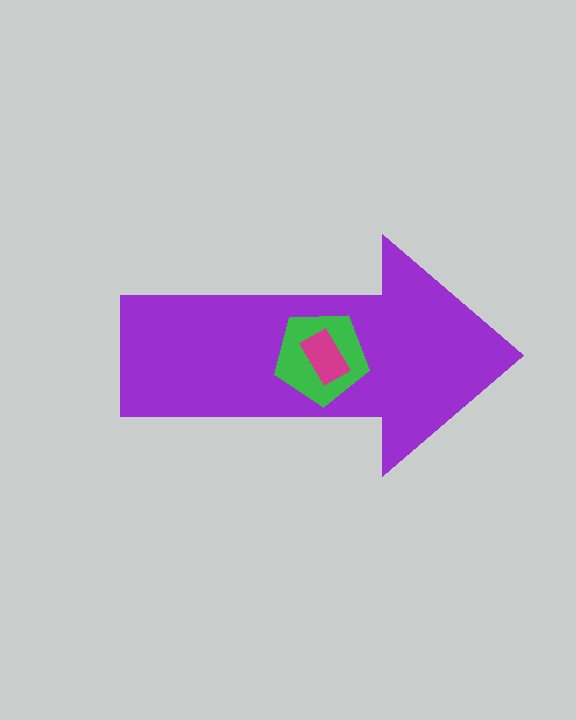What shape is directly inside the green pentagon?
The magenta rectangle.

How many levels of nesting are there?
3.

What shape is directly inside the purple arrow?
The green pentagon.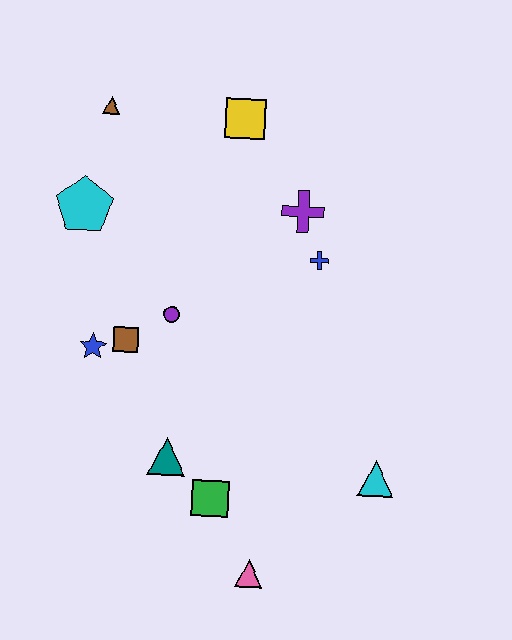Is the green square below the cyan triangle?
Yes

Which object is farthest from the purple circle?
The pink triangle is farthest from the purple circle.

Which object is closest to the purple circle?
The brown square is closest to the purple circle.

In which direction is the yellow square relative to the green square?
The yellow square is above the green square.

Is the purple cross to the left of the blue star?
No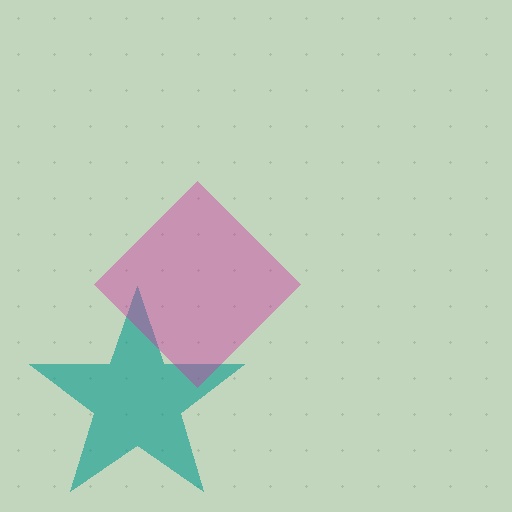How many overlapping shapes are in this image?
There are 2 overlapping shapes in the image.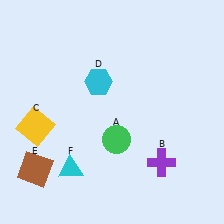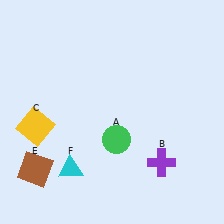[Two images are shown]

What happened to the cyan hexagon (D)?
The cyan hexagon (D) was removed in Image 2. It was in the top-left area of Image 1.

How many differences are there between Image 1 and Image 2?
There is 1 difference between the two images.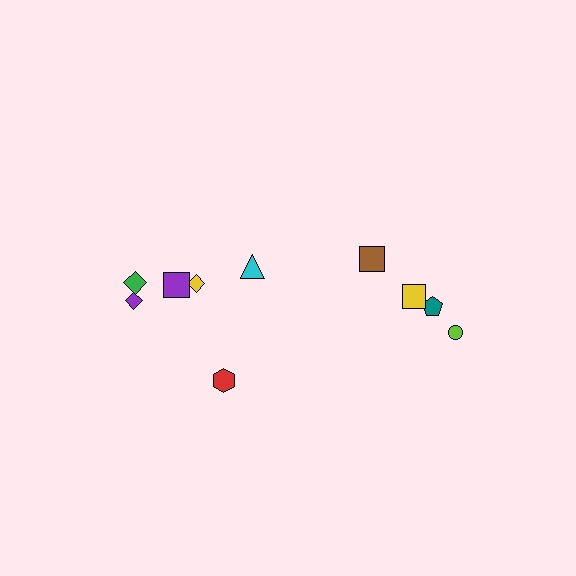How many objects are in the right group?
There are 4 objects.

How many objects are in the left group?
There are 6 objects.